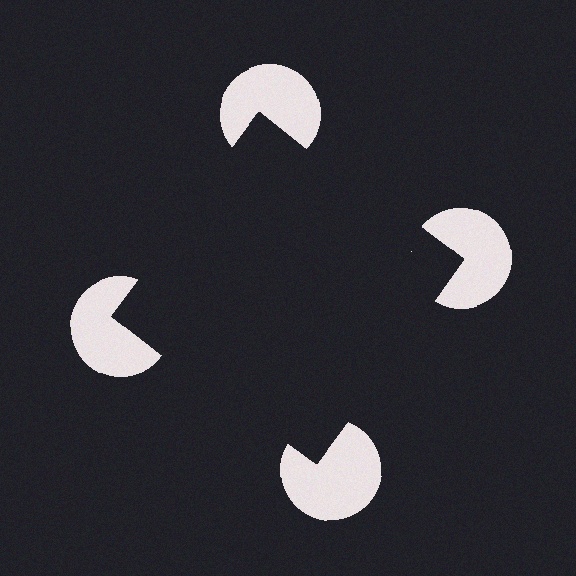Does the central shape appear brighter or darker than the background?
It typically appears slightly darker than the background, even though no actual brightness change is drawn.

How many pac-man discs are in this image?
There are 4 — one at each vertex of the illusory square.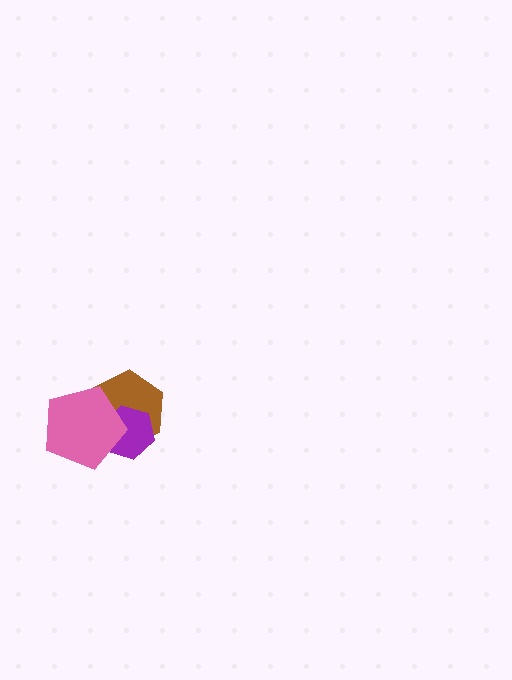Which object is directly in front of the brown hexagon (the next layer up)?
The purple hexagon is directly in front of the brown hexagon.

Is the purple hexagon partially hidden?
Yes, it is partially covered by another shape.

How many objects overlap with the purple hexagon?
2 objects overlap with the purple hexagon.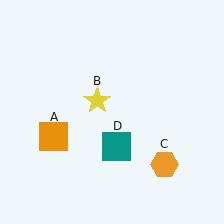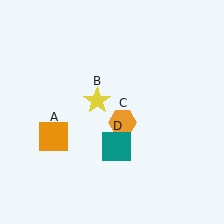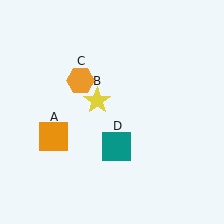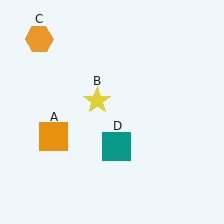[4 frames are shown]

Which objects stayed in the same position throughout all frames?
Orange square (object A) and yellow star (object B) and teal square (object D) remained stationary.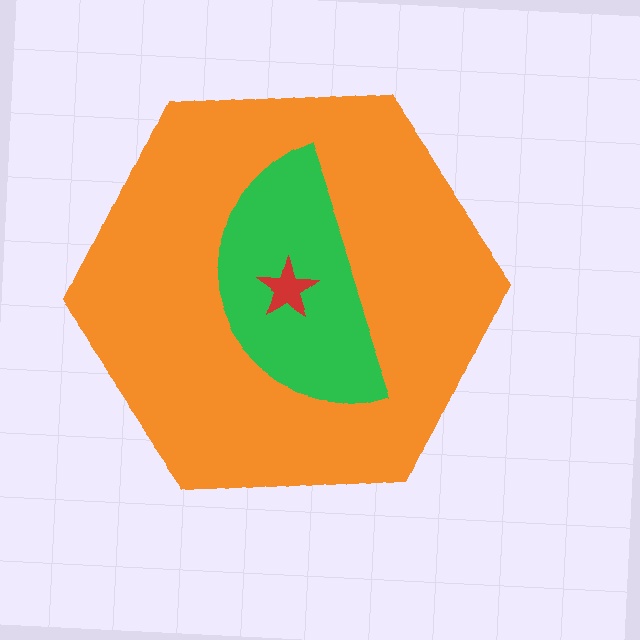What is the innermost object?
The red star.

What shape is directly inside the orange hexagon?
The green semicircle.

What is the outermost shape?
The orange hexagon.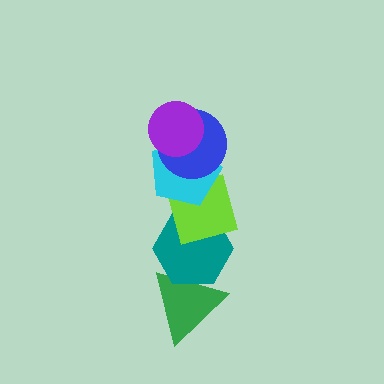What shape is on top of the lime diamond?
The cyan pentagon is on top of the lime diamond.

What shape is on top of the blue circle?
The purple circle is on top of the blue circle.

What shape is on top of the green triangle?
The teal hexagon is on top of the green triangle.